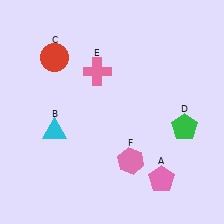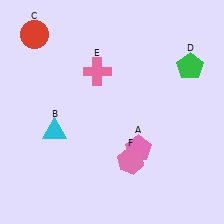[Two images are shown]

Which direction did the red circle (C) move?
The red circle (C) moved up.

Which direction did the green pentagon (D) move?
The green pentagon (D) moved up.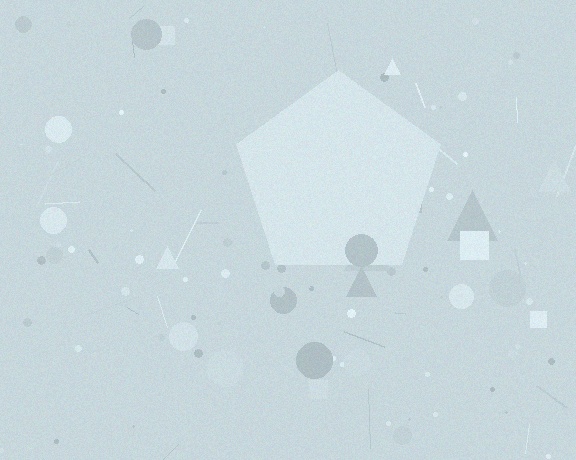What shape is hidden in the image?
A pentagon is hidden in the image.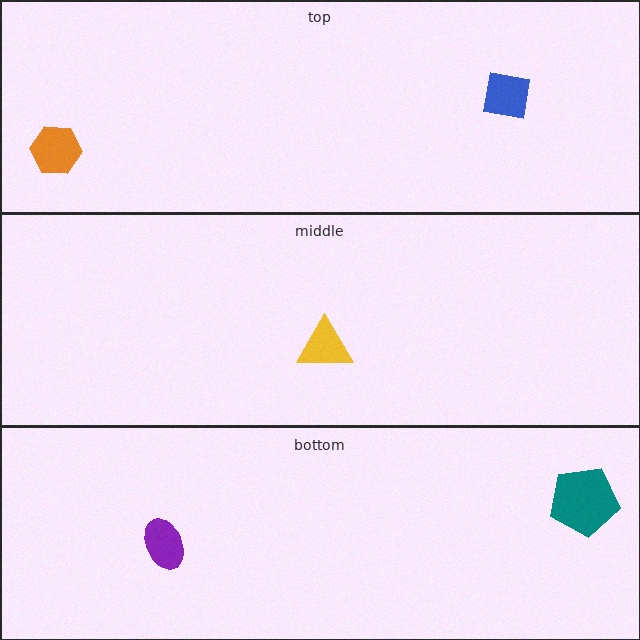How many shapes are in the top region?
2.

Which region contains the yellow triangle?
The middle region.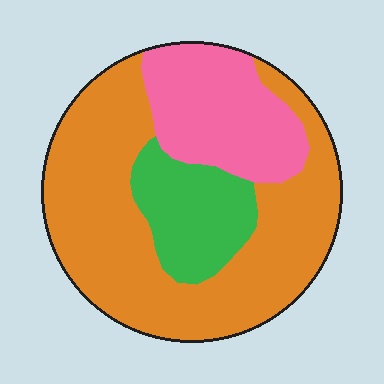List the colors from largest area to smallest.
From largest to smallest: orange, pink, green.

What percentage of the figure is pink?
Pink covers around 25% of the figure.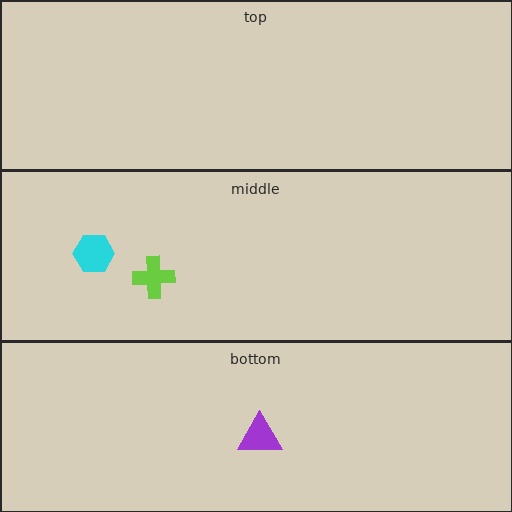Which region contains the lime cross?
The middle region.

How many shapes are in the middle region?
2.